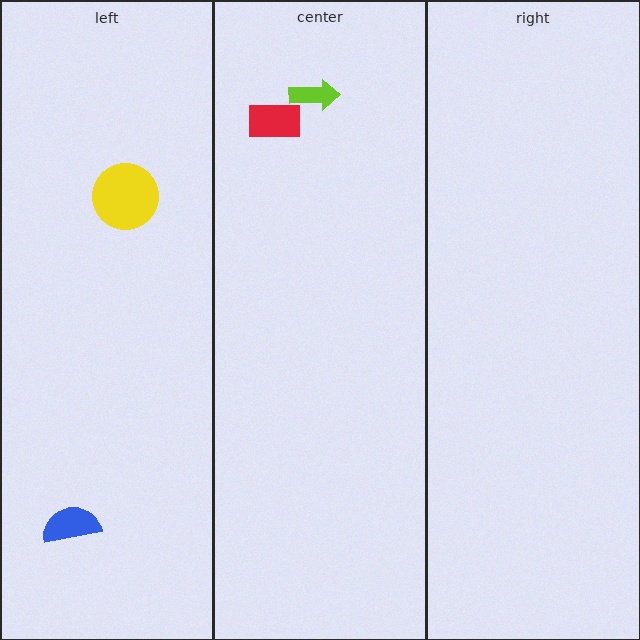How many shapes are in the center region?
2.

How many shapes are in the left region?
2.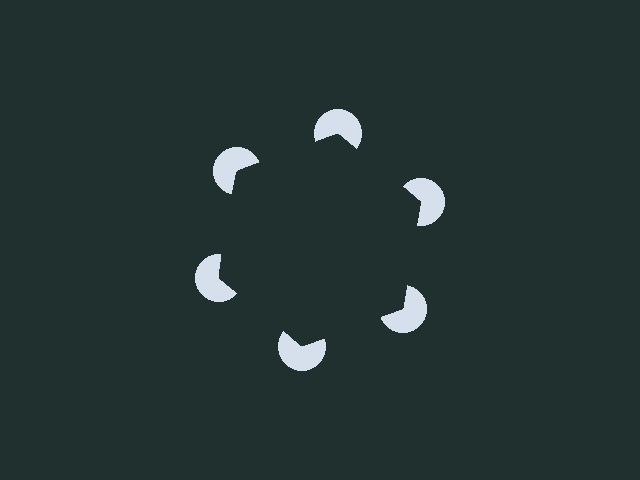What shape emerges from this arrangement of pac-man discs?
An illusory hexagon — its edges are inferred from the aligned wedge cuts in the pac-man discs, not physically drawn.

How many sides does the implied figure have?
6 sides.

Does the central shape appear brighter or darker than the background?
It typically appears slightly darker than the background, even though no actual brightness change is drawn.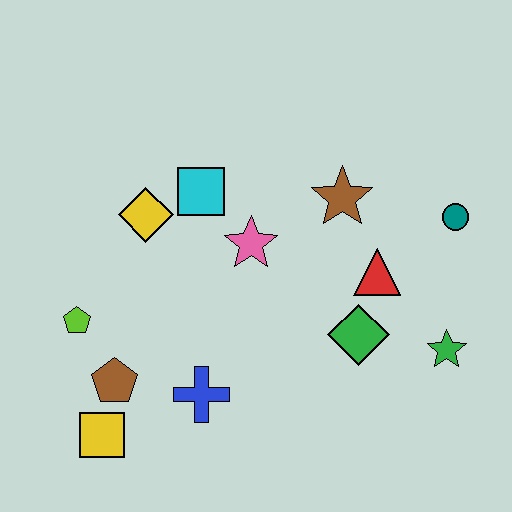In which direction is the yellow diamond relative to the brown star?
The yellow diamond is to the left of the brown star.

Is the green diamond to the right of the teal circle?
No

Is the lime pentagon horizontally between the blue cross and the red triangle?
No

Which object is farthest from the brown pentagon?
The teal circle is farthest from the brown pentagon.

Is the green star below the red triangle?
Yes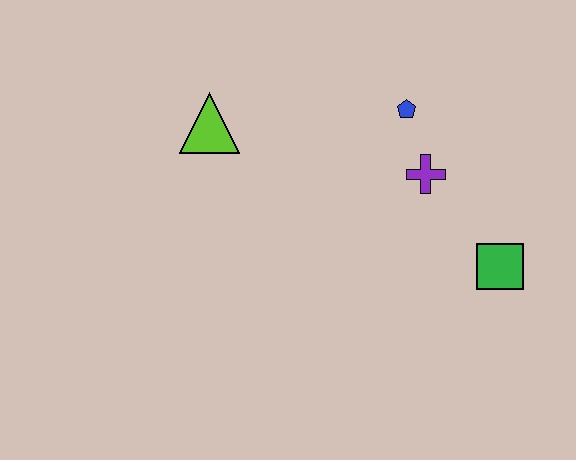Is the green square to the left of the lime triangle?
No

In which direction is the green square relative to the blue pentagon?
The green square is below the blue pentagon.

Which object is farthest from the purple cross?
The lime triangle is farthest from the purple cross.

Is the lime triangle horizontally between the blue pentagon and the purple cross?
No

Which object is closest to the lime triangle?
The blue pentagon is closest to the lime triangle.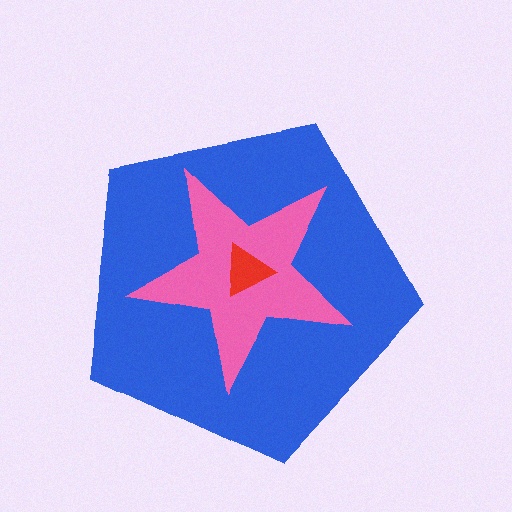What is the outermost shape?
The blue pentagon.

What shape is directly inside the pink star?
The red triangle.